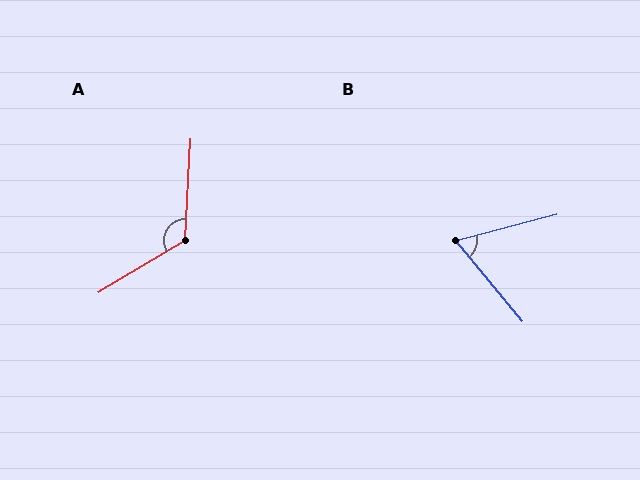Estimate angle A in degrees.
Approximately 124 degrees.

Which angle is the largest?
A, at approximately 124 degrees.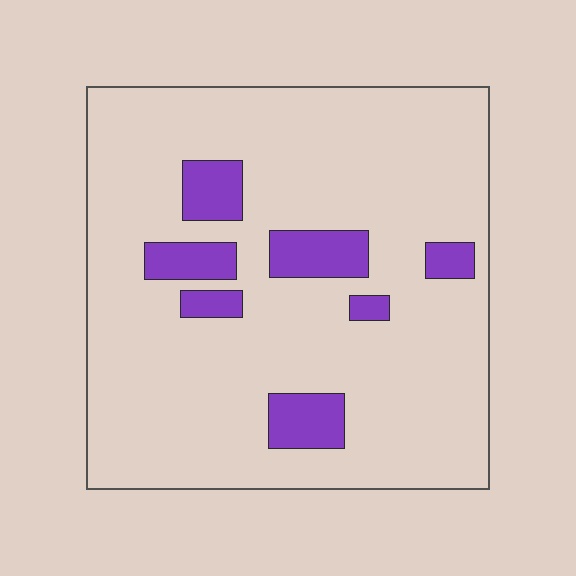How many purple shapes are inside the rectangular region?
7.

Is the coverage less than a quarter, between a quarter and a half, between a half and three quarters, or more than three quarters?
Less than a quarter.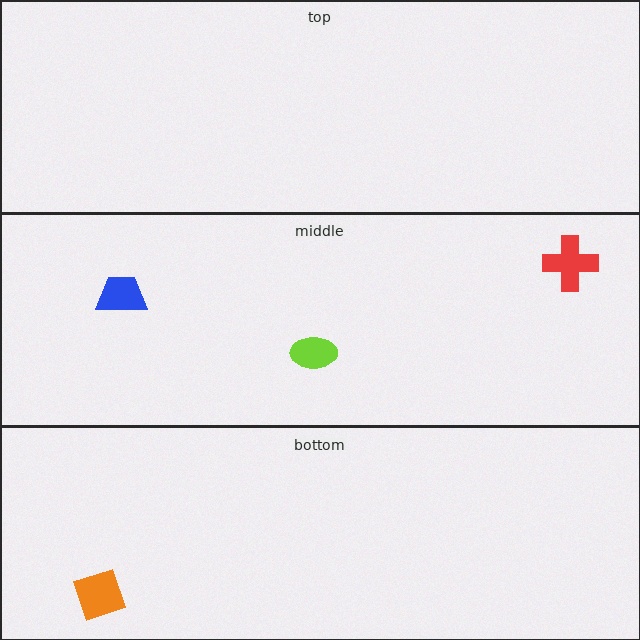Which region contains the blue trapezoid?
The middle region.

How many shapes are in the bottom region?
1.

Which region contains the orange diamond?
The bottom region.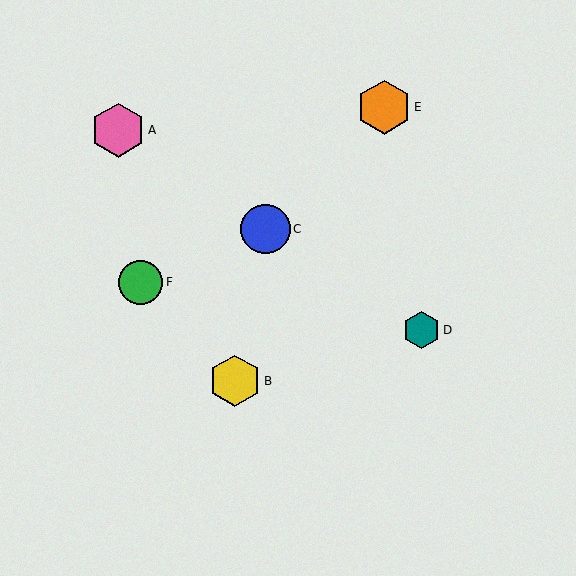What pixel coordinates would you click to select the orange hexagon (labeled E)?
Click at (384, 107) to select the orange hexagon E.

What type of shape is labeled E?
Shape E is an orange hexagon.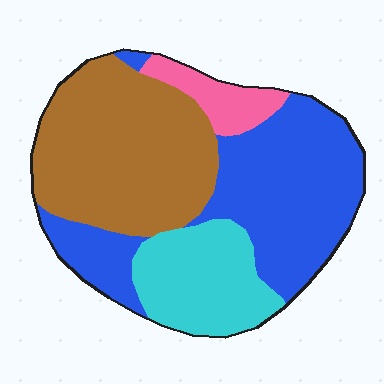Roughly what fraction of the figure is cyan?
Cyan takes up less than a quarter of the figure.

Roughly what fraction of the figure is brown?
Brown takes up about three eighths (3/8) of the figure.